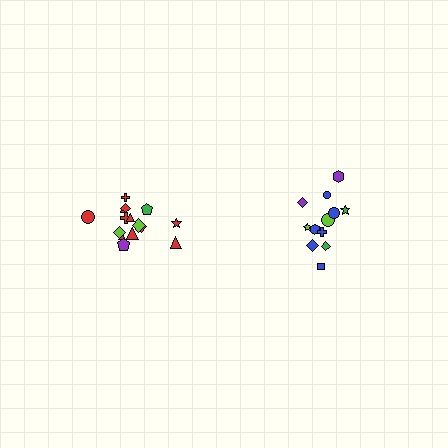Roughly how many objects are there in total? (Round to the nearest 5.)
Roughly 25 objects in total.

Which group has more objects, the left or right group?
The left group.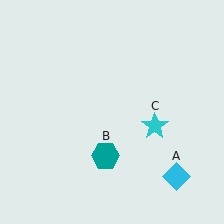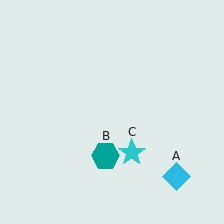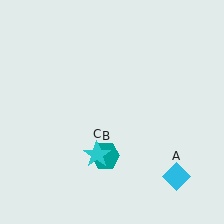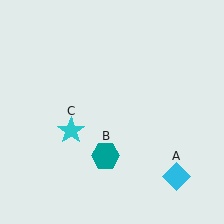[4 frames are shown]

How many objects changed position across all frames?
1 object changed position: cyan star (object C).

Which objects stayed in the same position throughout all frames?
Cyan diamond (object A) and teal hexagon (object B) remained stationary.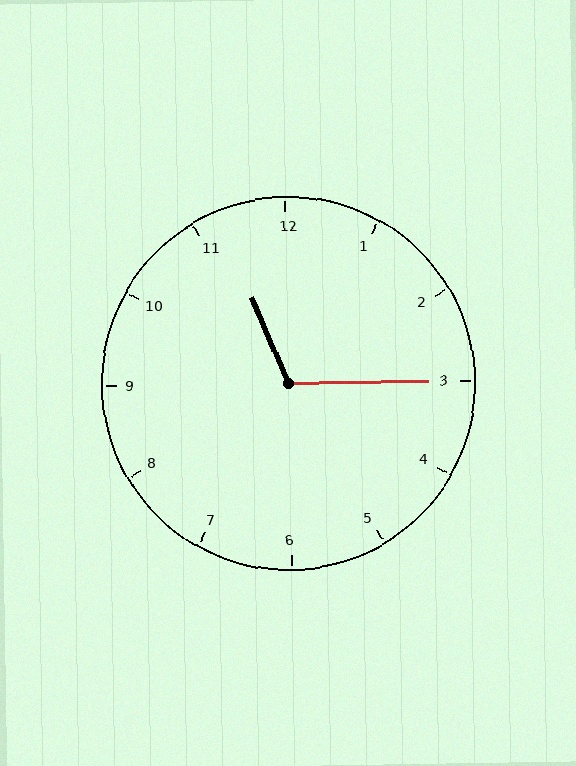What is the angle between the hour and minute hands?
Approximately 112 degrees.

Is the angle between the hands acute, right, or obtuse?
It is obtuse.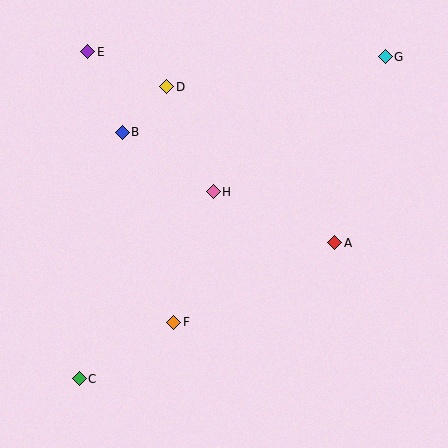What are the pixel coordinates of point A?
Point A is at (335, 243).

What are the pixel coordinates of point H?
Point H is at (213, 192).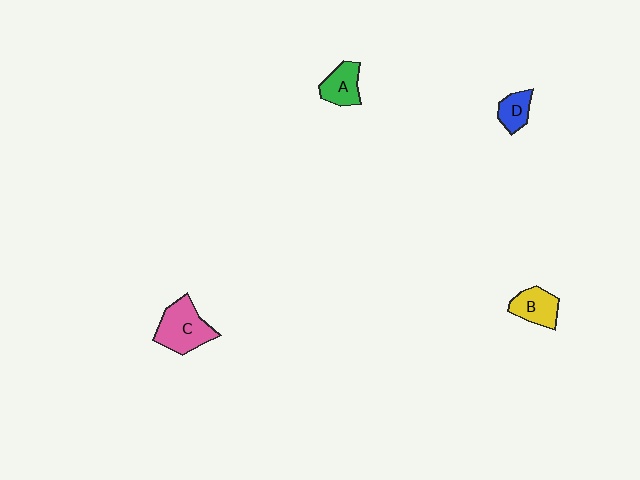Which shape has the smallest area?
Shape D (blue).